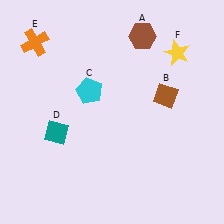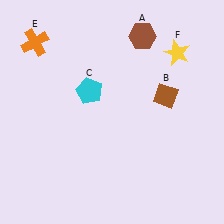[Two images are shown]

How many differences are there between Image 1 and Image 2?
There is 1 difference between the two images.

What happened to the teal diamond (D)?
The teal diamond (D) was removed in Image 2. It was in the bottom-left area of Image 1.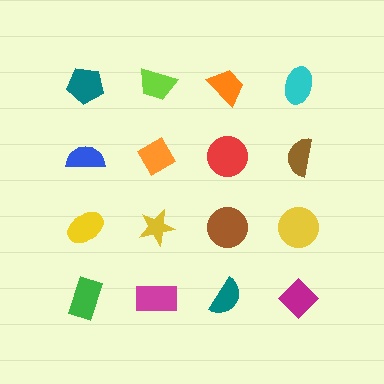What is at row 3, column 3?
A brown circle.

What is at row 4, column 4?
A magenta diamond.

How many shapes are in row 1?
4 shapes.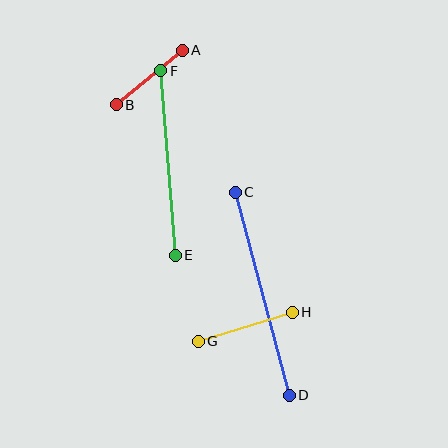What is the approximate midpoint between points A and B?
The midpoint is at approximately (149, 78) pixels.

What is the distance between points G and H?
The distance is approximately 98 pixels.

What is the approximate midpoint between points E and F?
The midpoint is at approximately (168, 163) pixels.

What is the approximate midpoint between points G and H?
The midpoint is at approximately (245, 327) pixels.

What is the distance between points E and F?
The distance is approximately 185 pixels.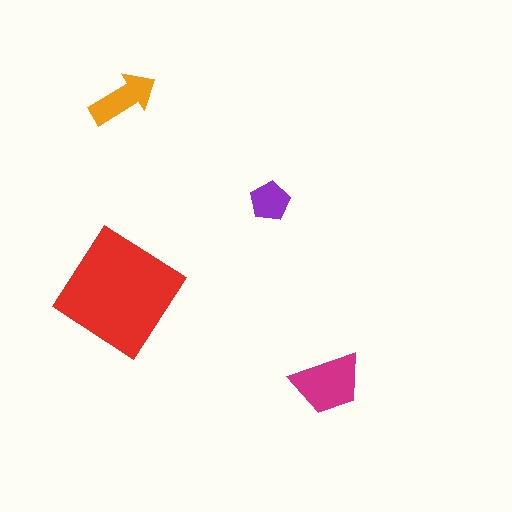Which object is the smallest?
The purple pentagon.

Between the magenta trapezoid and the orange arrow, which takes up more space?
The magenta trapezoid.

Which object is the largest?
The red diamond.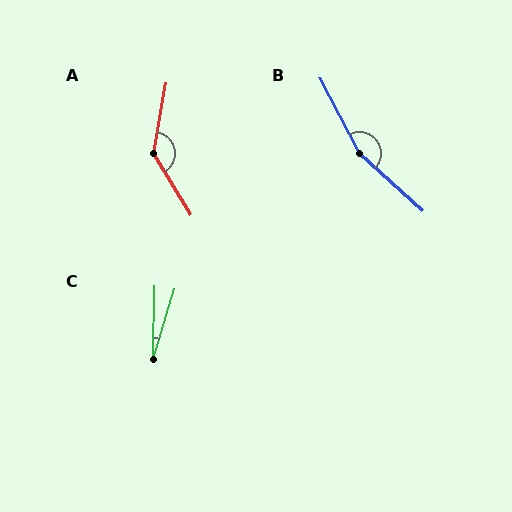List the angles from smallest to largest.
C (16°), A (138°), B (160°).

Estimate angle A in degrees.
Approximately 138 degrees.